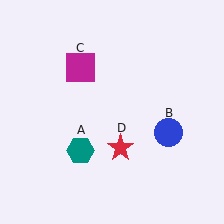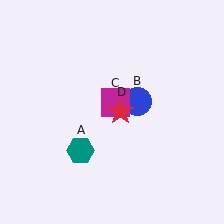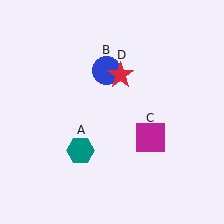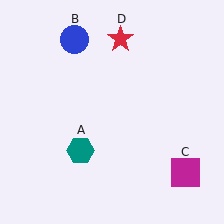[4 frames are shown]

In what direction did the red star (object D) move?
The red star (object D) moved up.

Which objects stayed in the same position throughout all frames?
Teal hexagon (object A) remained stationary.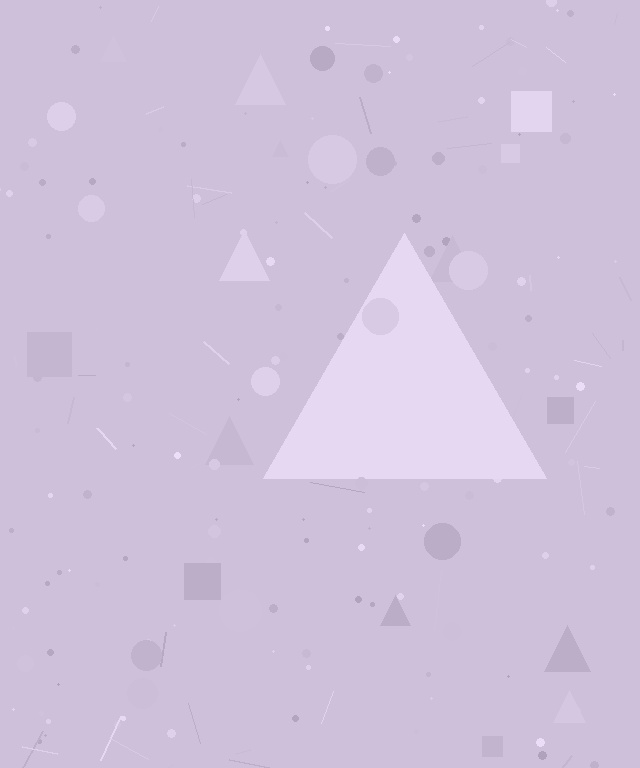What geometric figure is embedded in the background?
A triangle is embedded in the background.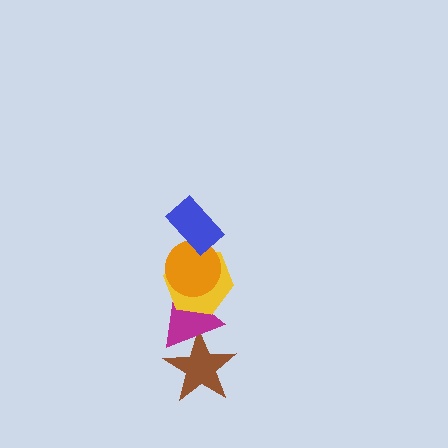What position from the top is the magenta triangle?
The magenta triangle is 4th from the top.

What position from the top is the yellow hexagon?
The yellow hexagon is 3rd from the top.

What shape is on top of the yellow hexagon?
The orange circle is on top of the yellow hexagon.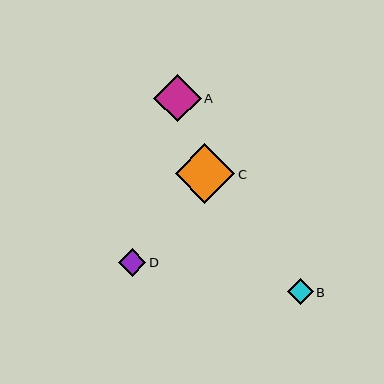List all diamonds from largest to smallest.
From largest to smallest: C, A, D, B.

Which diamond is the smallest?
Diamond B is the smallest with a size of approximately 25 pixels.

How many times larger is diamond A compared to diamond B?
Diamond A is approximately 1.9 times the size of diamond B.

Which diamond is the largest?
Diamond C is the largest with a size of approximately 59 pixels.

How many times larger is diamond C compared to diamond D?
Diamond C is approximately 2.2 times the size of diamond D.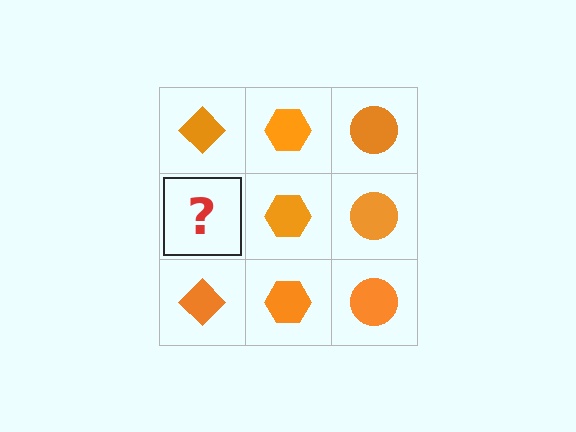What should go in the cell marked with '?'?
The missing cell should contain an orange diamond.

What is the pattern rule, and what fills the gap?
The rule is that each column has a consistent shape. The gap should be filled with an orange diamond.